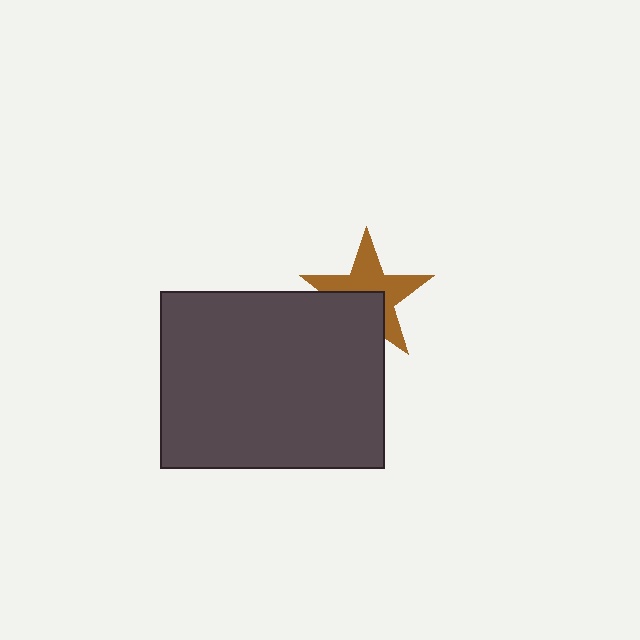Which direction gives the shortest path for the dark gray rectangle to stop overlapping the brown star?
Moving down gives the shortest separation.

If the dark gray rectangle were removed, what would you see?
You would see the complete brown star.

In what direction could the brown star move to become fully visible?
The brown star could move up. That would shift it out from behind the dark gray rectangle entirely.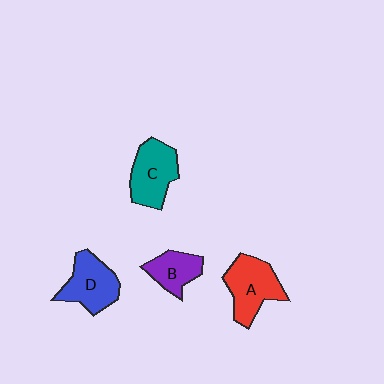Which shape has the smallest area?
Shape B (purple).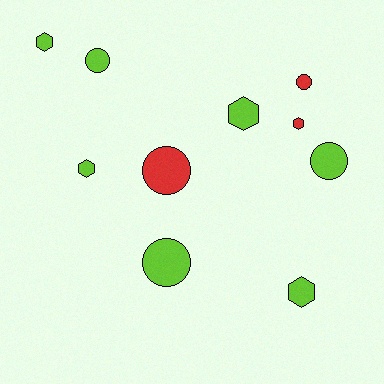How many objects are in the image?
There are 10 objects.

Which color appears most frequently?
Lime, with 7 objects.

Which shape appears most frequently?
Hexagon, with 5 objects.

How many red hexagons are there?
There is 1 red hexagon.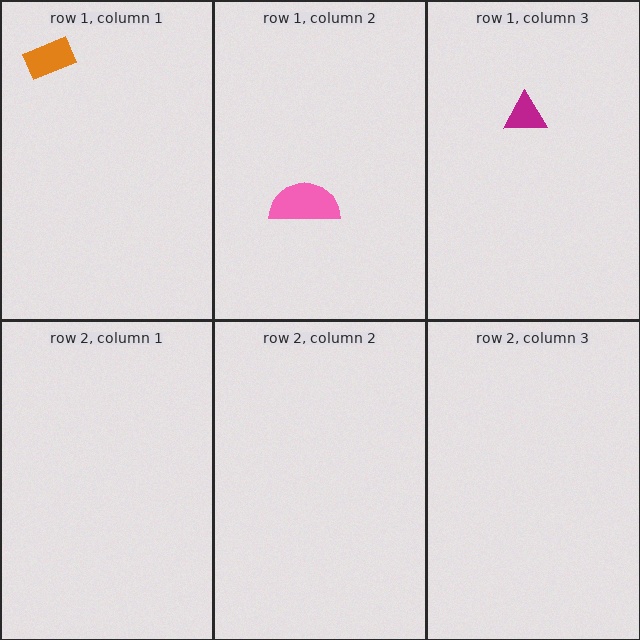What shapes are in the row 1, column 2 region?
The pink semicircle.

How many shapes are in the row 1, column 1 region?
1.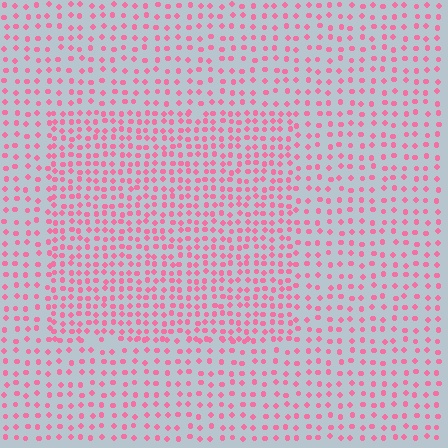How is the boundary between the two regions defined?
The boundary is defined by a change in element density (approximately 1.7x ratio). All elements are the same color, size, and shape.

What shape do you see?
I see a rectangle.